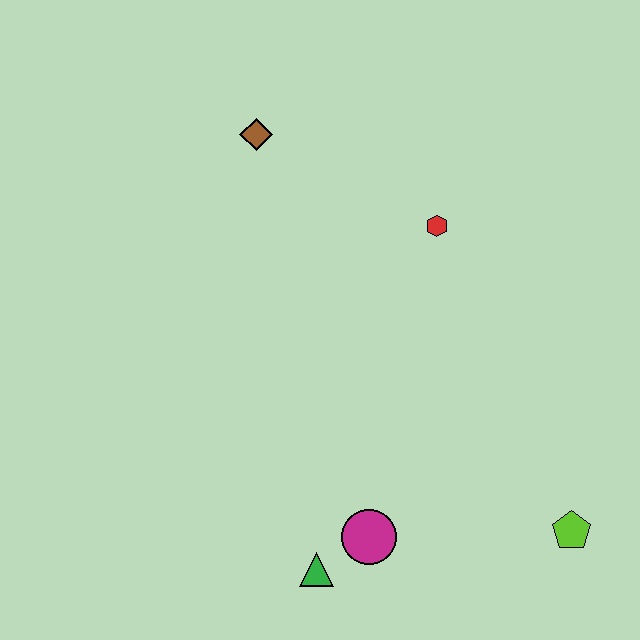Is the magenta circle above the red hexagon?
No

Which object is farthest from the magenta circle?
The brown diamond is farthest from the magenta circle.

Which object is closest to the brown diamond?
The red hexagon is closest to the brown diamond.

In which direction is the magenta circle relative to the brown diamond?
The magenta circle is below the brown diamond.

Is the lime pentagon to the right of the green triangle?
Yes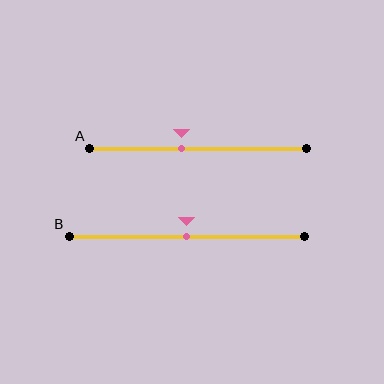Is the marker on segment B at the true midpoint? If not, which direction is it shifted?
Yes, the marker on segment B is at the true midpoint.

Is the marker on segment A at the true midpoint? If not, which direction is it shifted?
No, the marker on segment A is shifted to the left by about 8% of the segment length.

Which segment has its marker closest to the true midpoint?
Segment B has its marker closest to the true midpoint.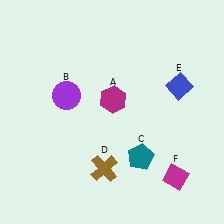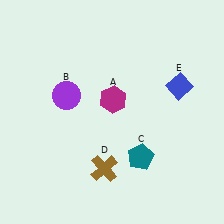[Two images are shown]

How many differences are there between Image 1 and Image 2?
There is 1 difference between the two images.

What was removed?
The magenta diamond (F) was removed in Image 2.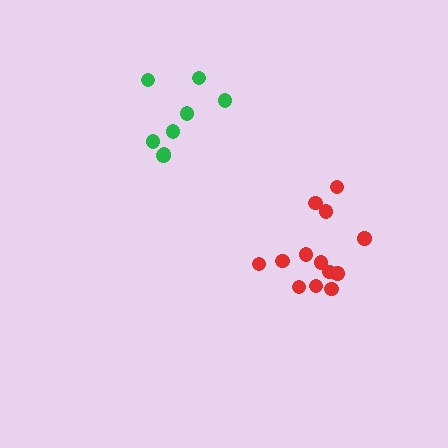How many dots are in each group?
Group 1: 13 dots, Group 2: 8 dots (21 total).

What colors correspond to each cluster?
The clusters are colored: red, green.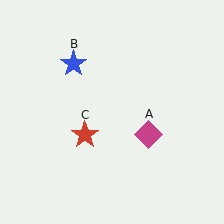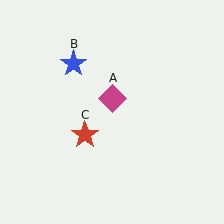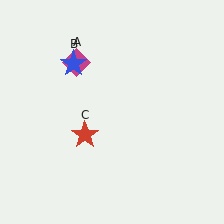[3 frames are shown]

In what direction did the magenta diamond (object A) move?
The magenta diamond (object A) moved up and to the left.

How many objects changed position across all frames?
1 object changed position: magenta diamond (object A).